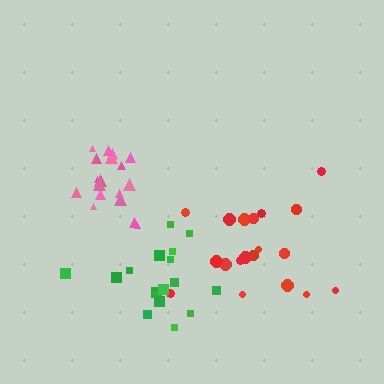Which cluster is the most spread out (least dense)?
Red.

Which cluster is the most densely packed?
Pink.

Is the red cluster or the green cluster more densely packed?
Green.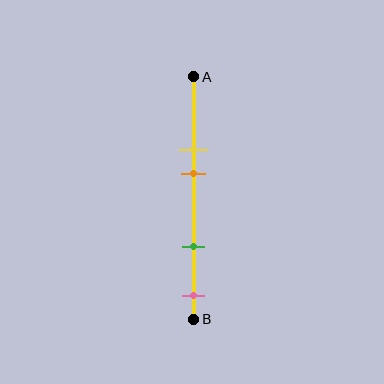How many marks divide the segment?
There are 4 marks dividing the segment.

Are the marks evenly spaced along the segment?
No, the marks are not evenly spaced.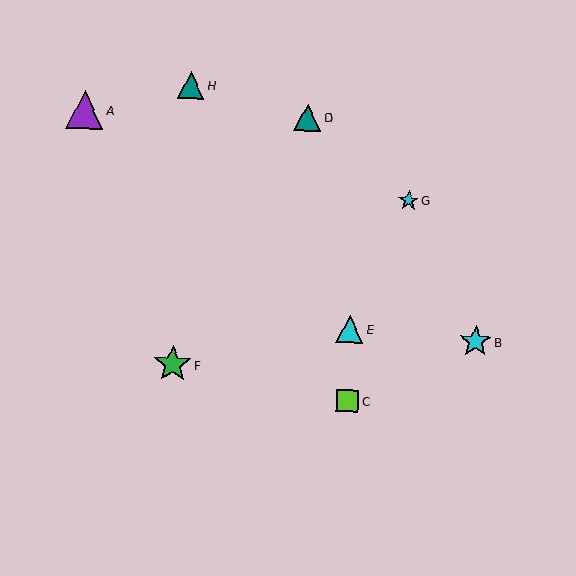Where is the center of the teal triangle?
The center of the teal triangle is at (191, 85).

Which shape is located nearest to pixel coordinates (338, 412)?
The lime square (labeled C) at (348, 401) is nearest to that location.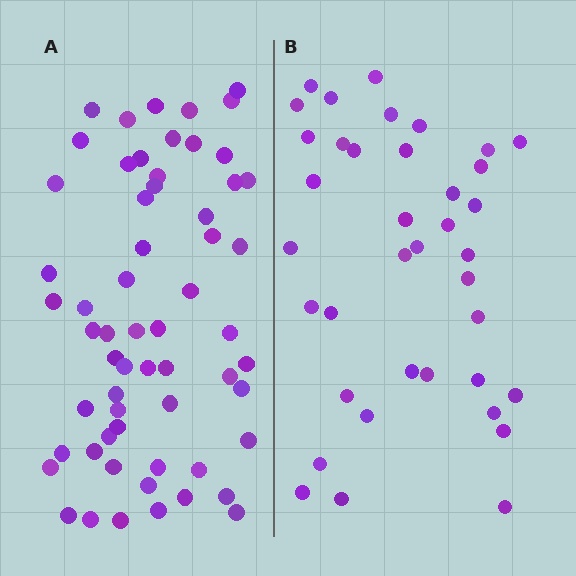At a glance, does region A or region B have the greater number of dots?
Region A (the left region) has more dots.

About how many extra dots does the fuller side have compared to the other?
Region A has approximately 20 more dots than region B.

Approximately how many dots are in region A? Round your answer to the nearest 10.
About 60 dots.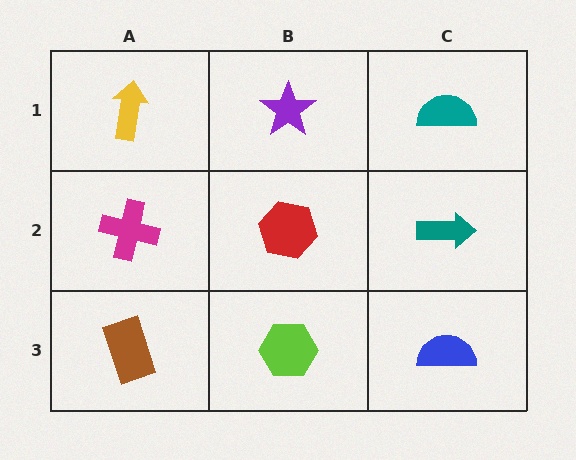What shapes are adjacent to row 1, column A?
A magenta cross (row 2, column A), a purple star (row 1, column B).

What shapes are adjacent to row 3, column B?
A red hexagon (row 2, column B), a brown rectangle (row 3, column A), a blue semicircle (row 3, column C).